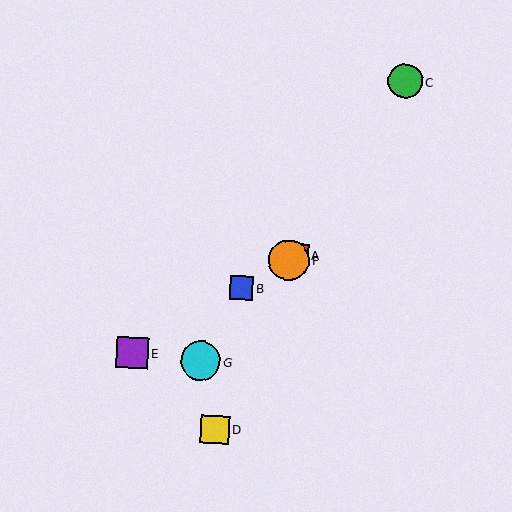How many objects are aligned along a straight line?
4 objects (A, B, E, F) are aligned along a straight line.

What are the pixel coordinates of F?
Object F is at (289, 260).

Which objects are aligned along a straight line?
Objects A, B, E, F are aligned along a straight line.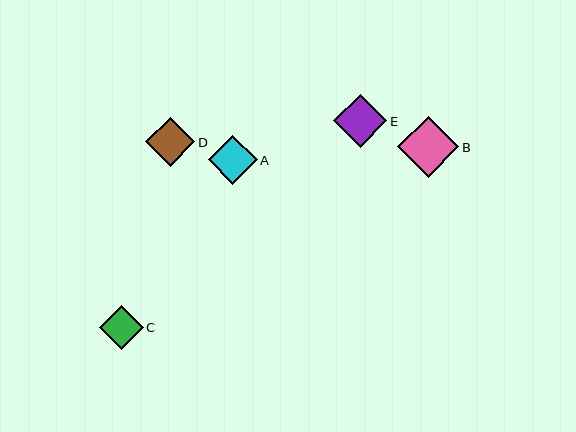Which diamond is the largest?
Diamond B is the largest with a size of approximately 61 pixels.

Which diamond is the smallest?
Diamond C is the smallest with a size of approximately 44 pixels.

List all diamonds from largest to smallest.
From largest to smallest: B, E, D, A, C.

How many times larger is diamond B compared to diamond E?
Diamond B is approximately 1.1 times the size of diamond E.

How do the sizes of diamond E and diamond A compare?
Diamond E and diamond A are approximately the same size.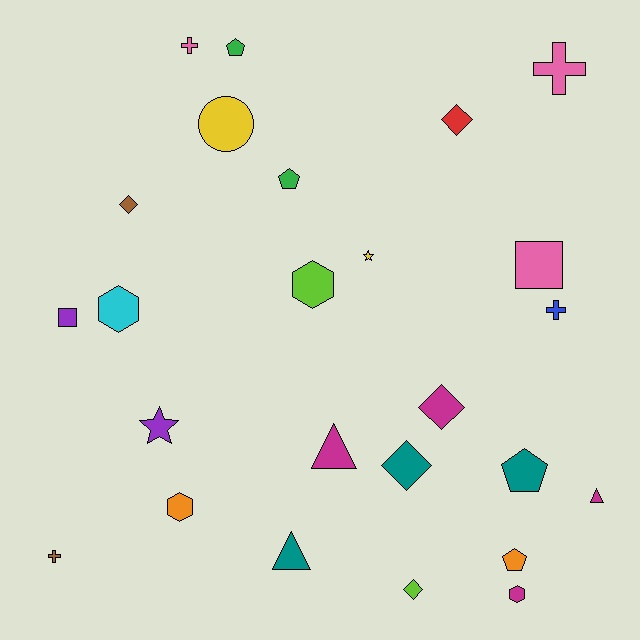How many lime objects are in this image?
There are 2 lime objects.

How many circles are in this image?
There is 1 circle.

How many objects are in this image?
There are 25 objects.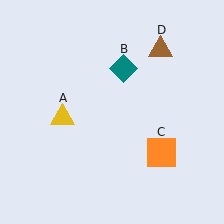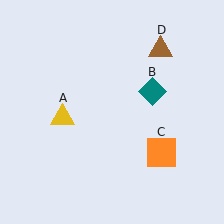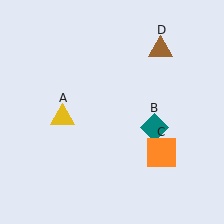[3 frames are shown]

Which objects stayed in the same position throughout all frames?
Yellow triangle (object A) and orange square (object C) and brown triangle (object D) remained stationary.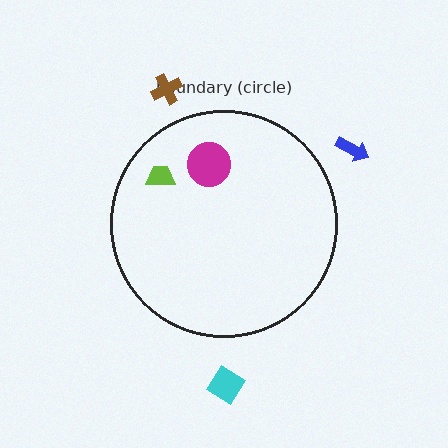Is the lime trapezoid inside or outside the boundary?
Inside.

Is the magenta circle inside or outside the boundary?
Inside.